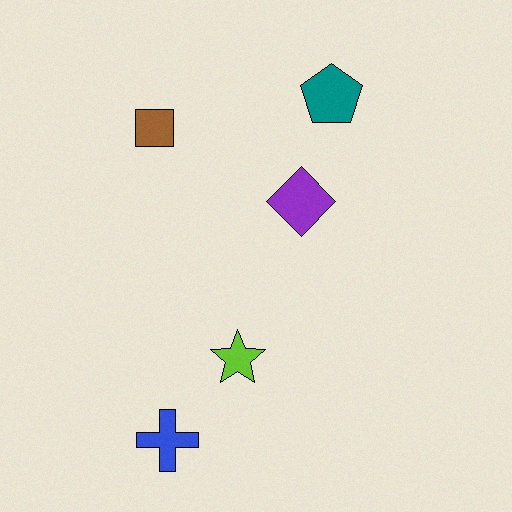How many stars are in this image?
There is 1 star.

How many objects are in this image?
There are 5 objects.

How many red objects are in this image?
There are no red objects.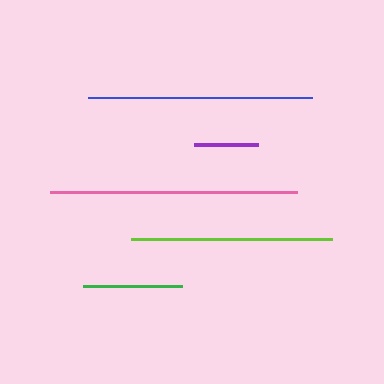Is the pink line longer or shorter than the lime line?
The pink line is longer than the lime line.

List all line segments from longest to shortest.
From longest to shortest: pink, blue, lime, green, purple.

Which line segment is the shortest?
The purple line is the shortest at approximately 65 pixels.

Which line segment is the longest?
The pink line is the longest at approximately 248 pixels.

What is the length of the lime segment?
The lime segment is approximately 201 pixels long.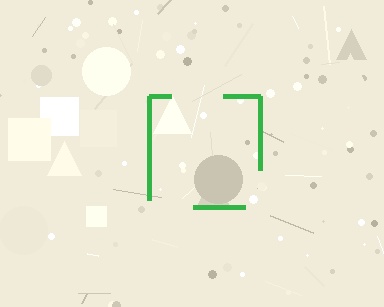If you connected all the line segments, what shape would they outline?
They would outline a square.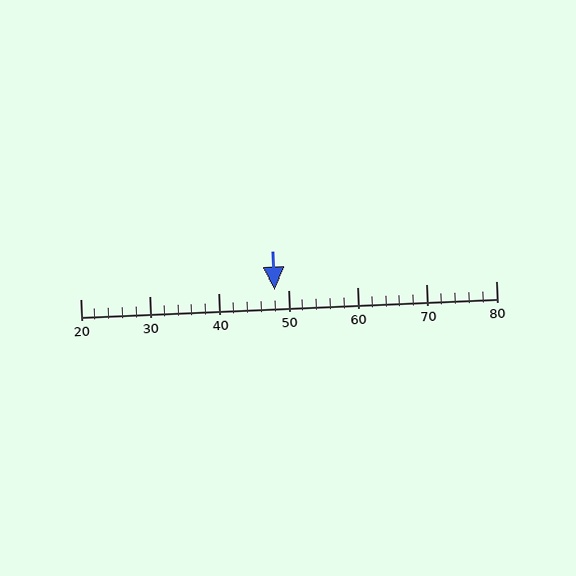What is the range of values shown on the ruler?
The ruler shows values from 20 to 80.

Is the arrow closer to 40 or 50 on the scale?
The arrow is closer to 50.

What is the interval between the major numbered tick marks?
The major tick marks are spaced 10 units apart.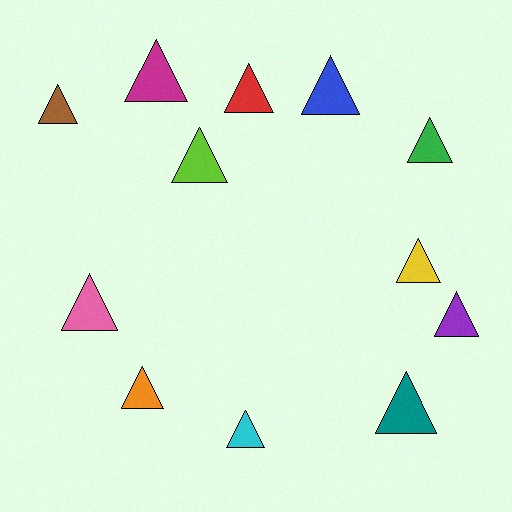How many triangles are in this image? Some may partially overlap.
There are 12 triangles.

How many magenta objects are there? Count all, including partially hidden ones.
There is 1 magenta object.